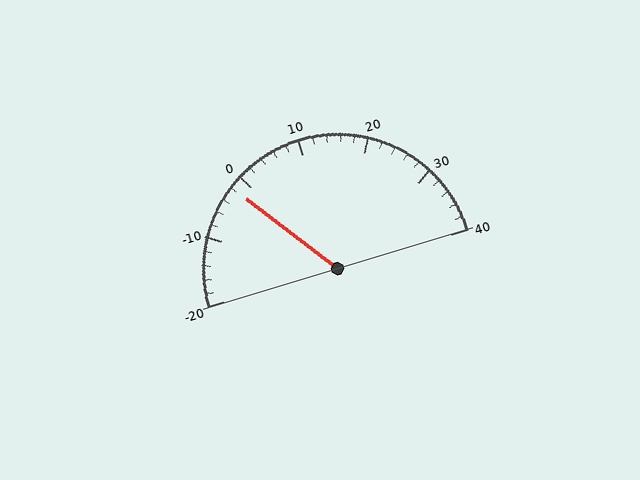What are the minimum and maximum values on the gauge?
The gauge ranges from -20 to 40.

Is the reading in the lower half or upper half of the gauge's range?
The reading is in the lower half of the range (-20 to 40).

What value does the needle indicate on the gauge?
The needle indicates approximately -2.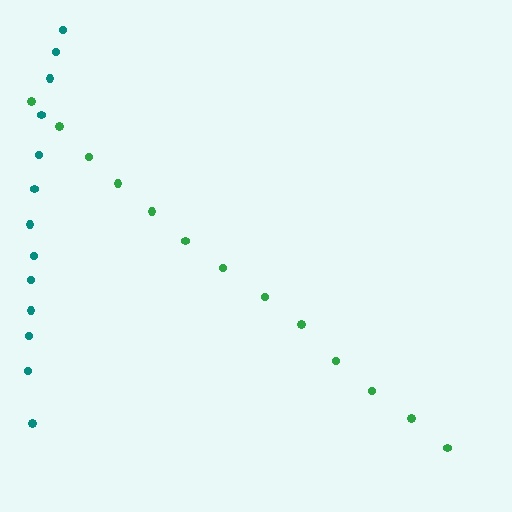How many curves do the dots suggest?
There are 2 distinct paths.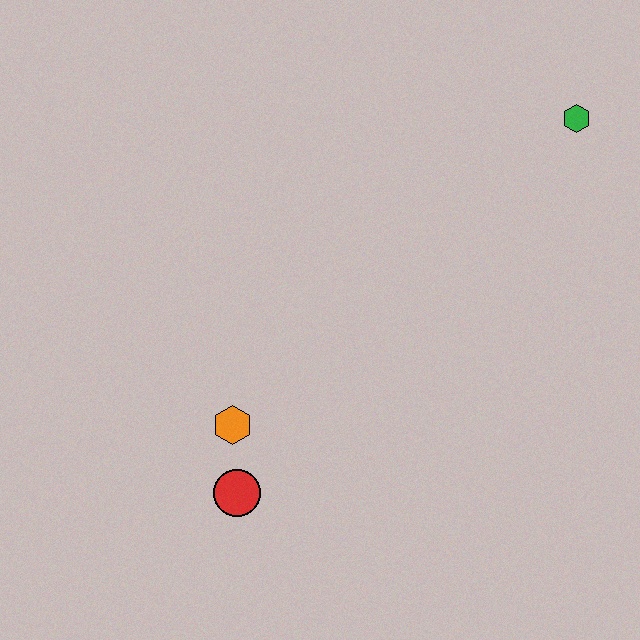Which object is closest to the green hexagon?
The orange hexagon is closest to the green hexagon.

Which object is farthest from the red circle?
The green hexagon is farthest from the red circle.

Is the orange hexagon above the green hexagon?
No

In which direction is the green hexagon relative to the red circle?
The green hexagon is above the red circle.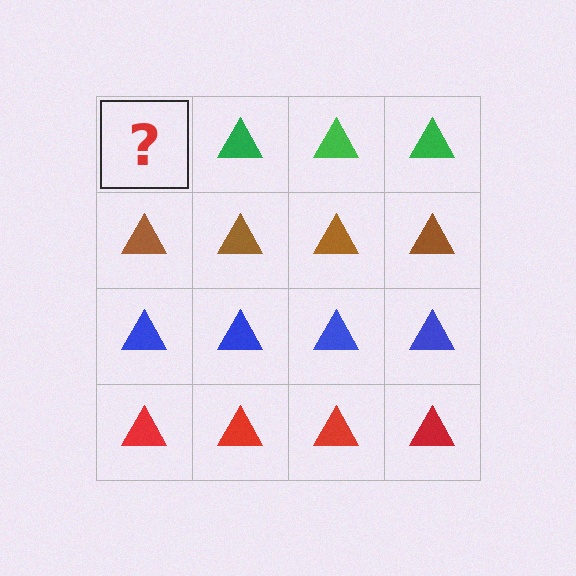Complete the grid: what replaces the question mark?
The question mark should be replaced with a green triangle.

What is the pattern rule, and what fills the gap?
The rule is that each row has a consistent color. The gap should be filled with a green triangle.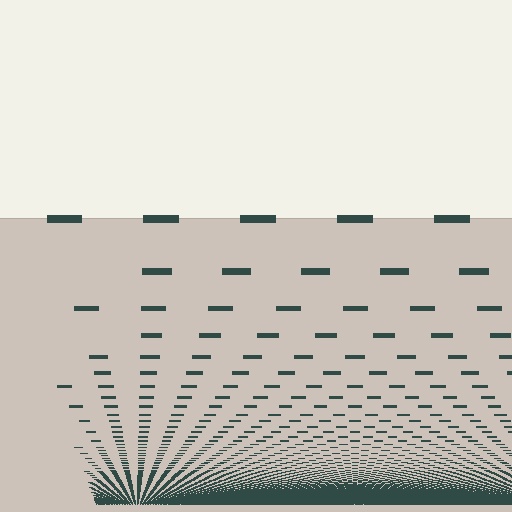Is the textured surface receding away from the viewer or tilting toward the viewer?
The surface appears to tilt toward the viewer. Texture elements get larger and sparser toward the top.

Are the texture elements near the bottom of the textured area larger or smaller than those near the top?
Smaller. The gradient is inverted — elements near the bottom are smaller and denser.